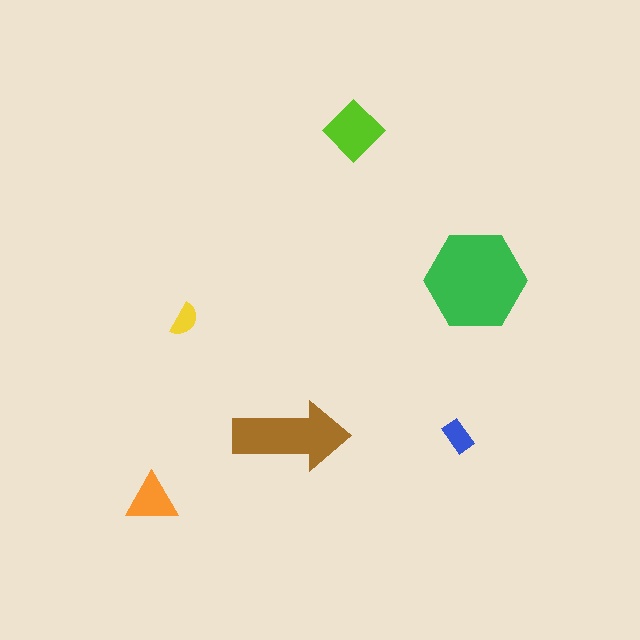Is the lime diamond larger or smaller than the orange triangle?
Larger.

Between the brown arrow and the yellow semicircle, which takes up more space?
The brown arrow.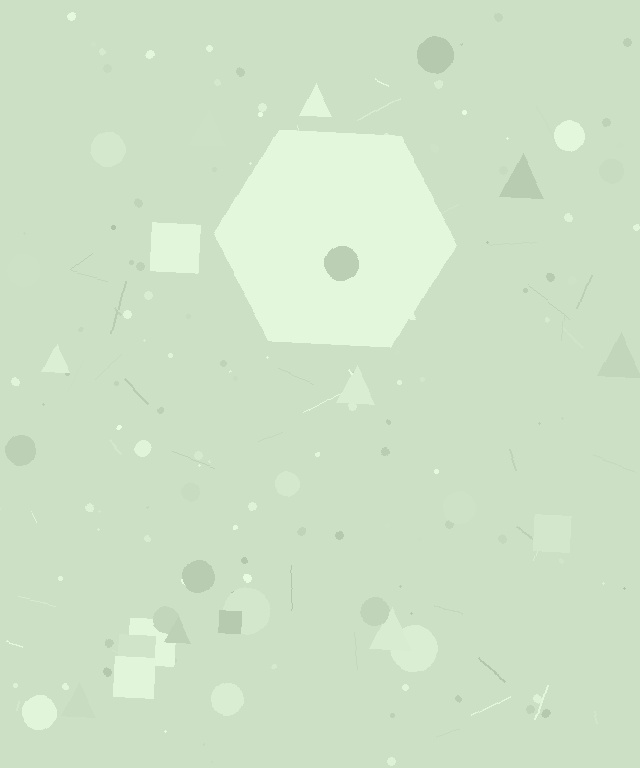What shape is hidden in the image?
A hexagon is hidden in the image.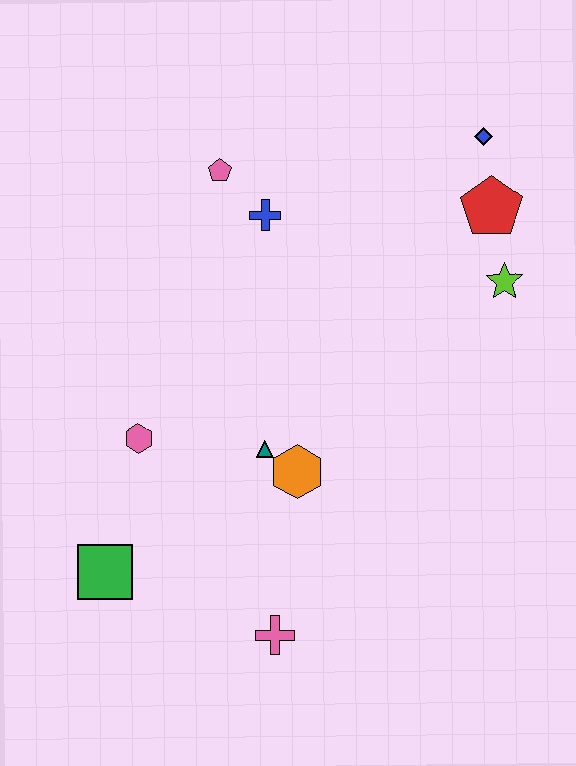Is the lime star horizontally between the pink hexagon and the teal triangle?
No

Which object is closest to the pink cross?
The orange hexagon is closest to the pink cross.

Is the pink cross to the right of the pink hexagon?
Yes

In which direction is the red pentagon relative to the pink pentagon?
The red pentagon is to the right of the pink pentagon.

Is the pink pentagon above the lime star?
Yes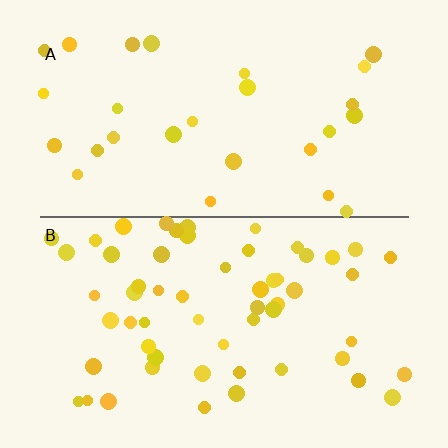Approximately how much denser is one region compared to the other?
Approximately 2.1× — region B over region A.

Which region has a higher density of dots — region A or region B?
B (the bottom).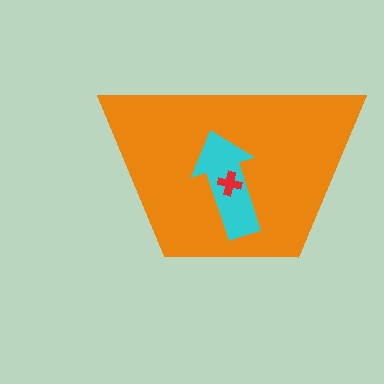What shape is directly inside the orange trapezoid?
The cyan arrow.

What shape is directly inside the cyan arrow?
The red cross.